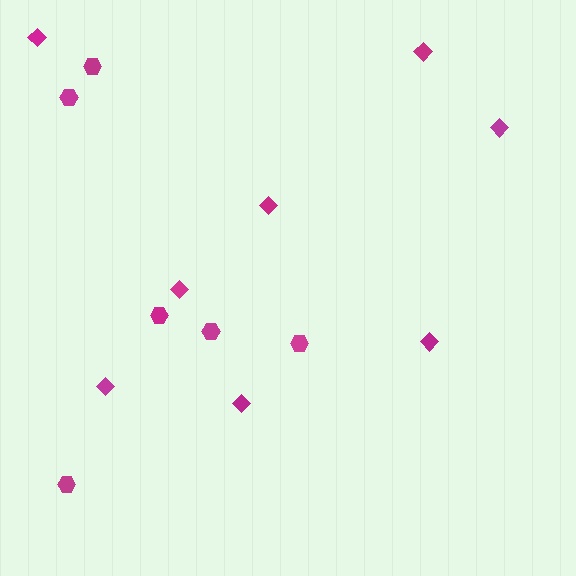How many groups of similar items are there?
There are 2 groups: one group of hexagons (6) and one group of diamonds (8).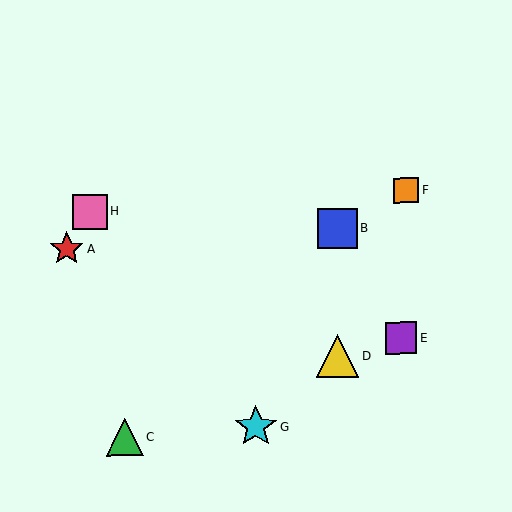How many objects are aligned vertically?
2 objects (B, D) are aligned vertically.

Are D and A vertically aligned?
No, D is at x≈338 and A is at x≈67.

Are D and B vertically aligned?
Yes, both are at x≈338.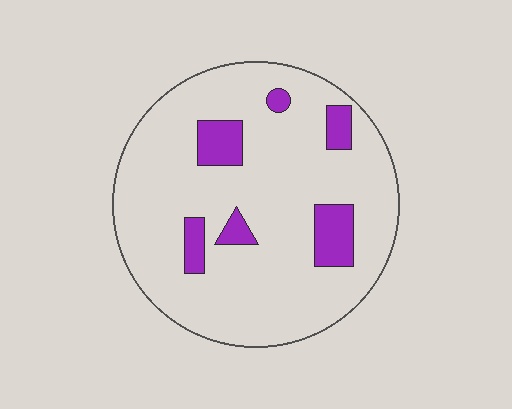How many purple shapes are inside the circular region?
6.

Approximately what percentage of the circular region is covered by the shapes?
Approximately 15%.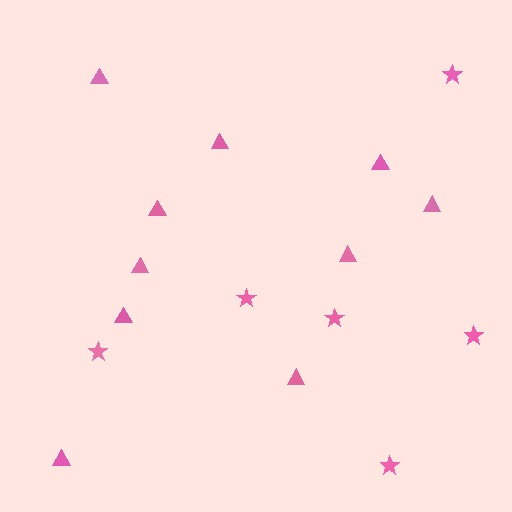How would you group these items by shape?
There are 2 groups: one group of stars (6) and one group of triangles (10).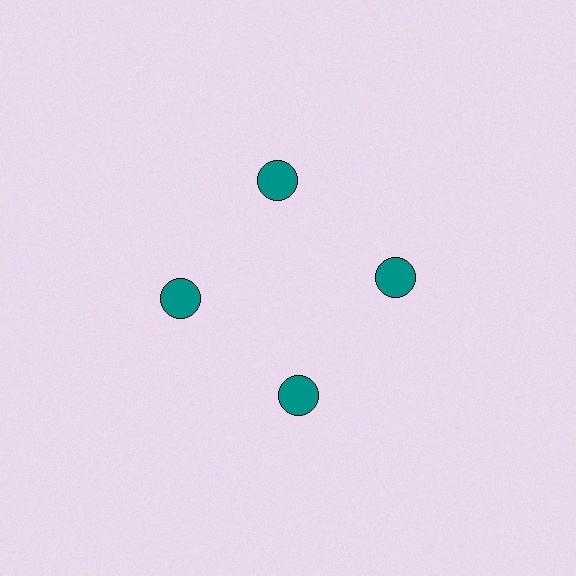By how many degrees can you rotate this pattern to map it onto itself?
The pattern maps onto itself every 90 degrees of rotation.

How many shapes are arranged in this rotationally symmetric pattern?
There are 4 shapes, arranged in 4 groups of 1.